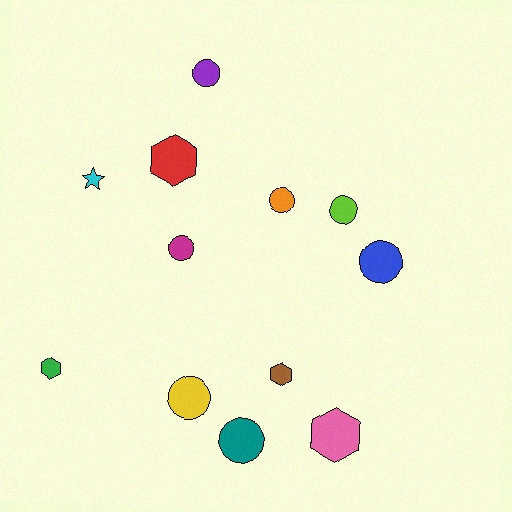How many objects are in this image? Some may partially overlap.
There are 12 objects.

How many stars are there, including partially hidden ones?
There is 1 star.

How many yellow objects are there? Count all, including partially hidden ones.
There is 1 yellow object.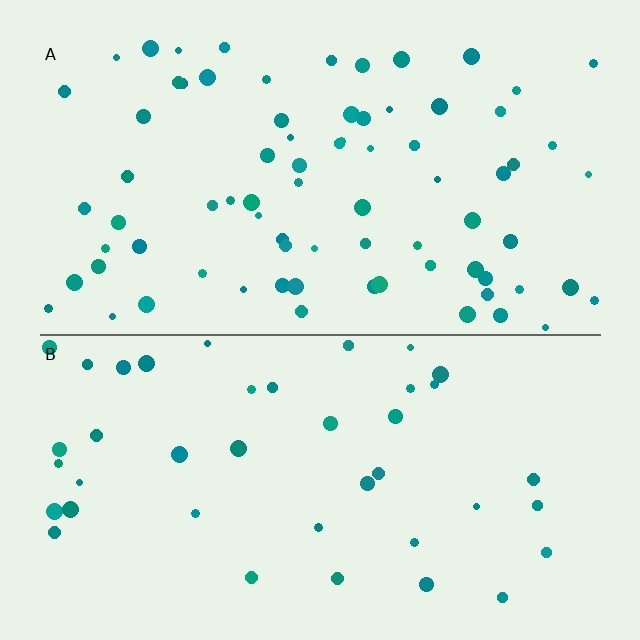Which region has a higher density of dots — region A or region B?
A (the top).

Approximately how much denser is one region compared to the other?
Approximately 1.8× — region A over region B.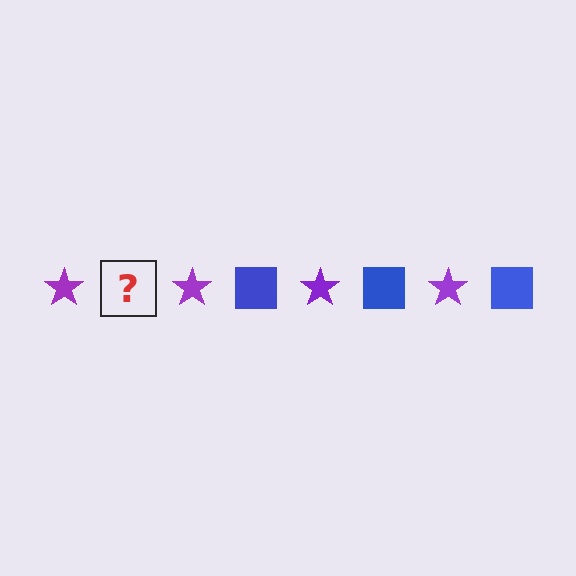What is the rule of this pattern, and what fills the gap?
The rule is that the pattern alternates between purple star and blue square. The gap should be filled with a blue square.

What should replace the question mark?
The question mark should be replaced with a blue square.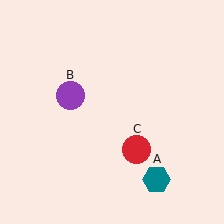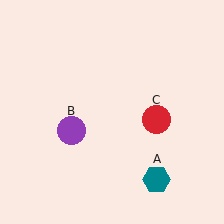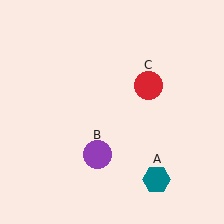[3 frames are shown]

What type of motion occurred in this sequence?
The purple circle (object B), red circle (object C) rotated counterclockwise around the center of the scene.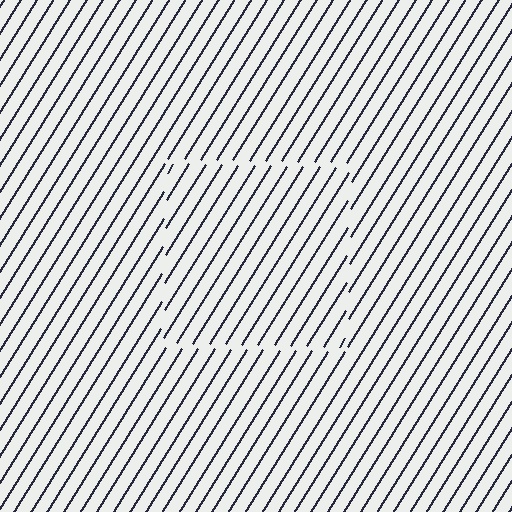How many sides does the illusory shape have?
4 sides — the line-ends trace a square.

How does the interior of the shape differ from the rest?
The interior of the shape contains the same grating, shifted by half a period — the contour is defined by the phase discontinuity where line-ends from the inner and outer gratings abut.